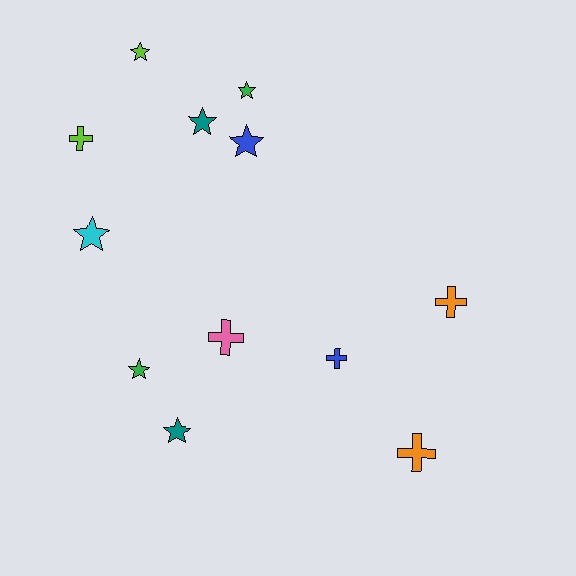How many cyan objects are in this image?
There is 1 cyan object.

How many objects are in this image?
There are 12 objects.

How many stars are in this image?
There are 7 stars.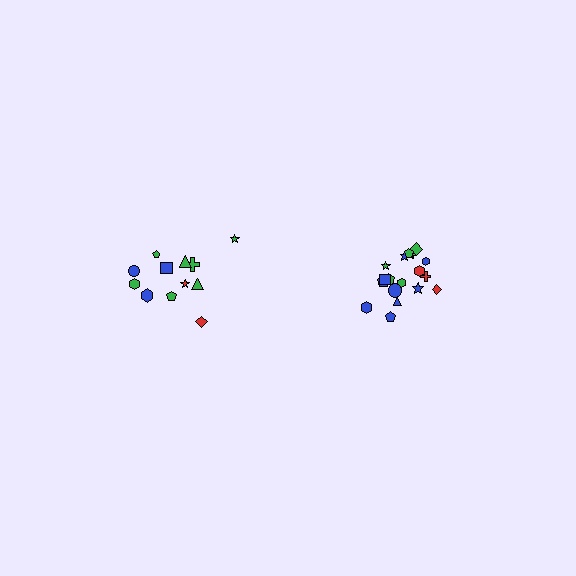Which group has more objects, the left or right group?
The right group.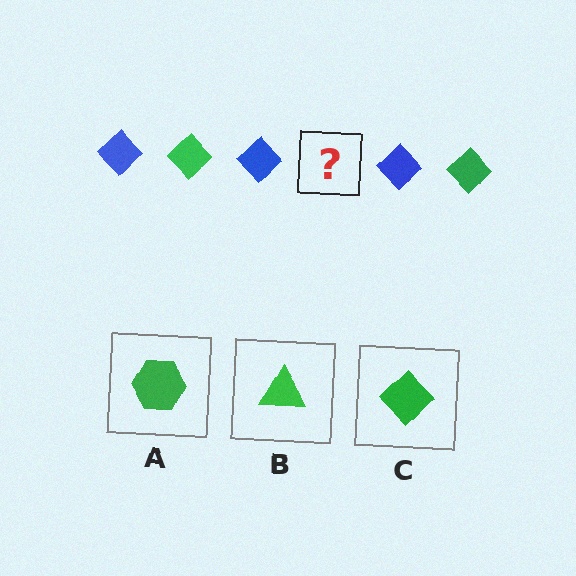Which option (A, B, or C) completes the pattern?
C.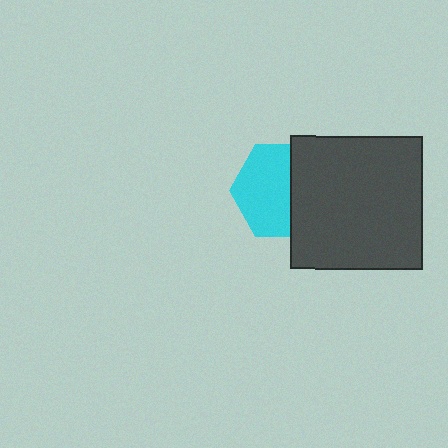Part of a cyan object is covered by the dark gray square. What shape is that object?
It is a hexagon.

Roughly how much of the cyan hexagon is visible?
About half of it is visible (roughly 59%).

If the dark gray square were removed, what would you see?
You would see the complete cyan hexagon.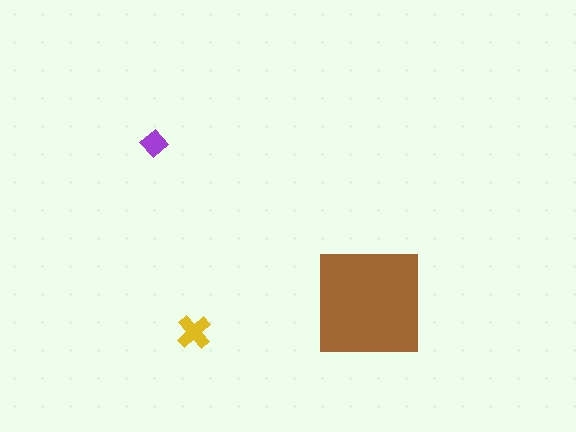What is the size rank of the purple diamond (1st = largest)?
3rd.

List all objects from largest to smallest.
The brown square, the yellow cross, the purple diamond.